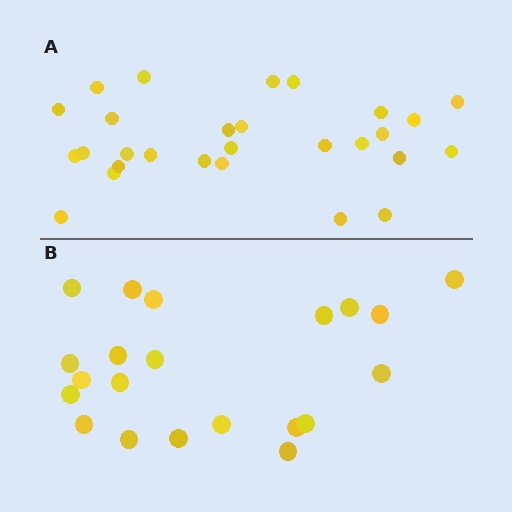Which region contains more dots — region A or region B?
Region A (the top region) has more dots.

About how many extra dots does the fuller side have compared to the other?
Region A has roughly 8 or so more dots than region B.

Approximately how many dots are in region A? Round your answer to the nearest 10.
About 30 dots. (The exact count is 28, which rounds to 30.)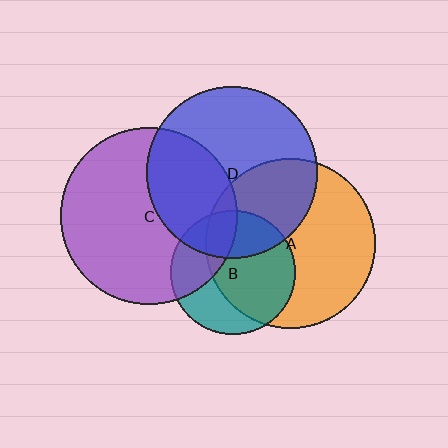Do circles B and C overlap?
Yes.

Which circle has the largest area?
Circle C (purple).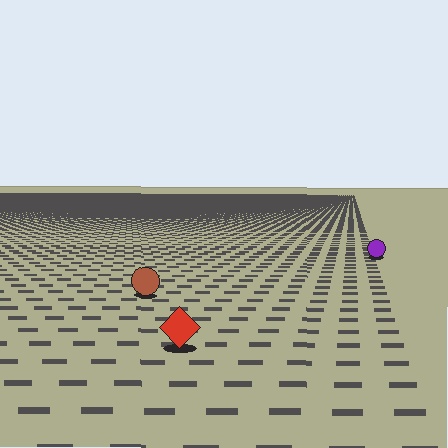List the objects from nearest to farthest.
From nearest to farthest: the red diamond, the brown circle, the purple circle.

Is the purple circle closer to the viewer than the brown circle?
No. The brown circle is closer — you can tell from the texture gradient: the ground texture is coarser near it.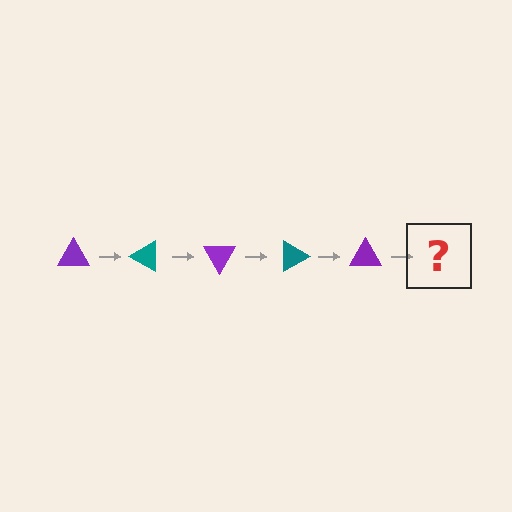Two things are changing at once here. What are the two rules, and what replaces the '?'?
The two rules are that it rotates 30 degrees each step and the color cycles through purple and teal. The '?' should be a teal triangle, rotated 150 degrees from the start.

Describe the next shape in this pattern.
It should be a teal triangle, rotated 150 degrees from the start.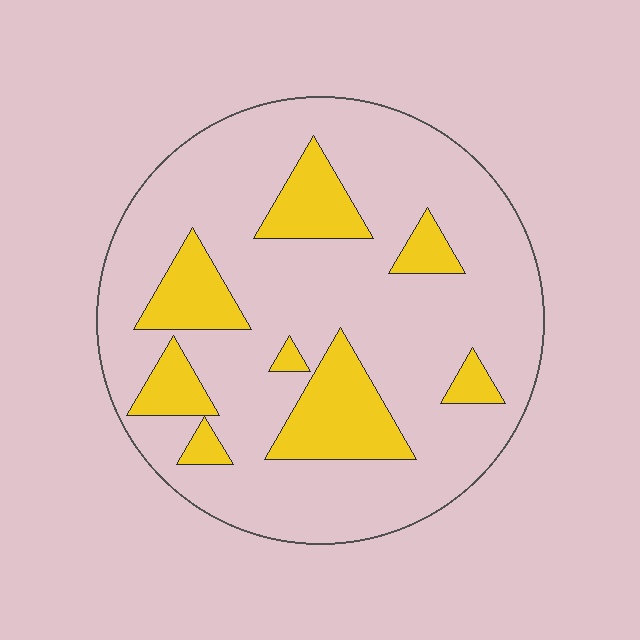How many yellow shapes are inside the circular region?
8.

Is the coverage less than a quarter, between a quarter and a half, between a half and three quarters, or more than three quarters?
Less than a quarter.